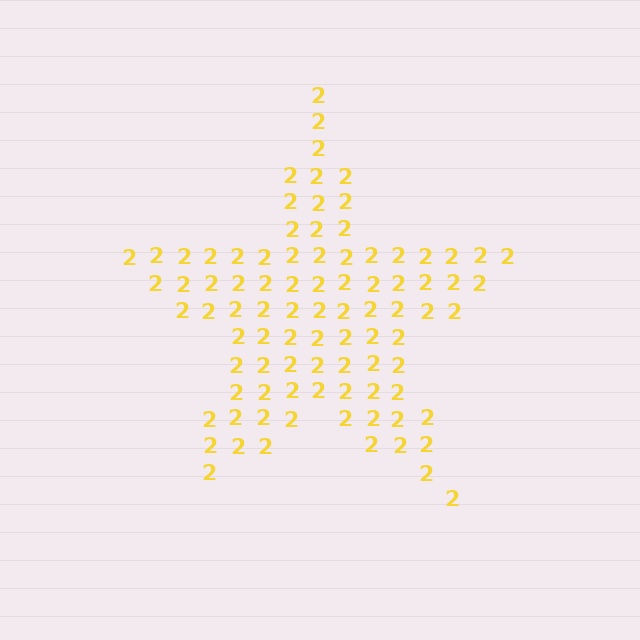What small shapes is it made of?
It is made of small digit 2's.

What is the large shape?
The large shape is a star.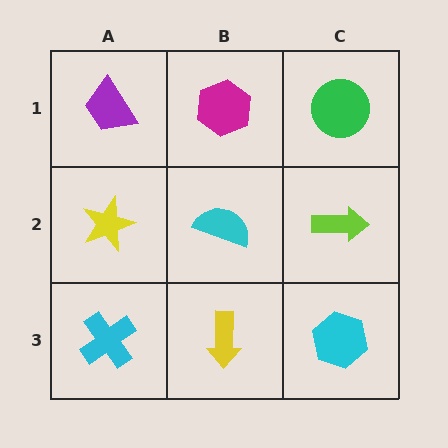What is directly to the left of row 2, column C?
A cyan semicircle.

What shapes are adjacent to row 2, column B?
A magenta hexagon (row 1, column B), a yellow arrow (row 3, column B), a yellow star (row 2, column A), a lime arrow (row 2, column C).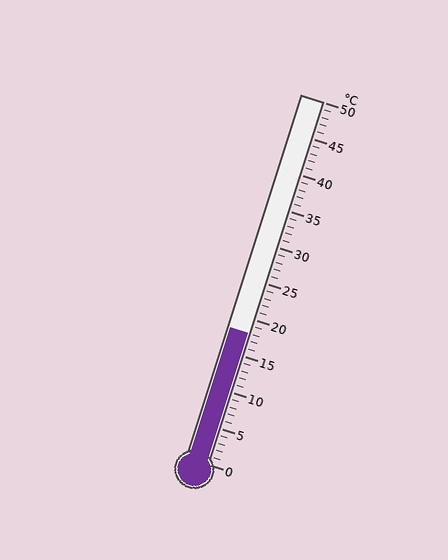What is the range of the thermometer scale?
The thermometer scale ranges from 0°C to 50°C.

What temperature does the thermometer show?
The thermometer shows approximately 18°C.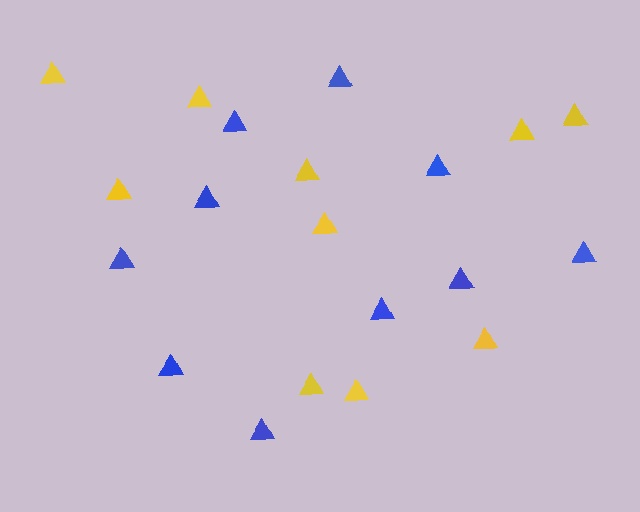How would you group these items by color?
There are 2 groups: one group of blue triangles (10) and one group of yellow triangles (10).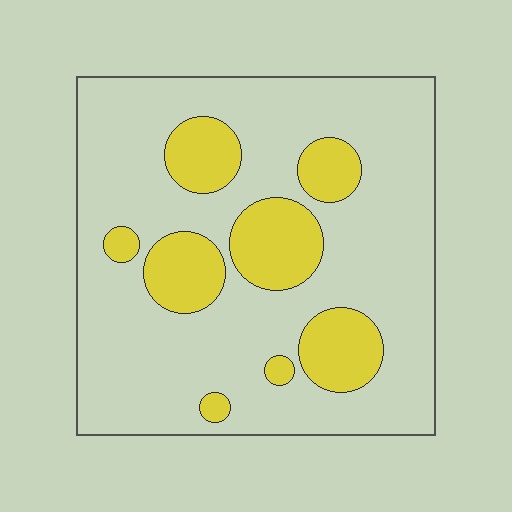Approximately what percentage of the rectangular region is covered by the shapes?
Approximately 20%.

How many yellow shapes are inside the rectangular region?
8.